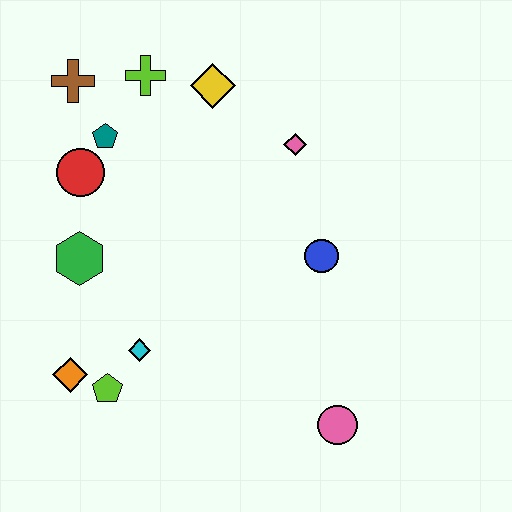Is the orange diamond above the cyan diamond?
No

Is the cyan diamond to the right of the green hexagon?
Yes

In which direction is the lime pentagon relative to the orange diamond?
The lime pentagon is to the right of the orange diamond.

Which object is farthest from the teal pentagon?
The pink circle is farthest from the teal pentagon.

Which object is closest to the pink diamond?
The yellow diamond is closest to the pink diamond.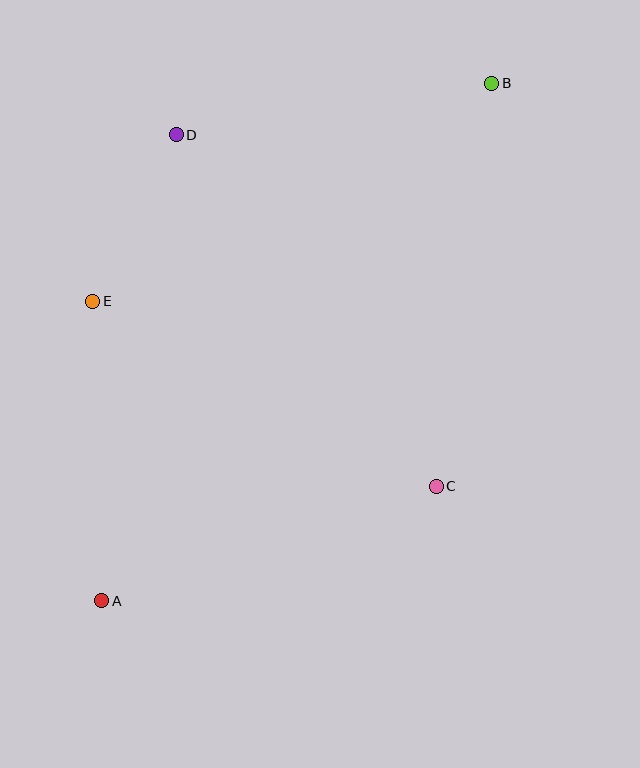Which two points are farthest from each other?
Points A and B are farthest from each other.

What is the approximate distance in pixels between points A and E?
The distance between A and E is approximately 300 pixels.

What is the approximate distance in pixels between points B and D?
The distance between B and D is approximately 320 pixels.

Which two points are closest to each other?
Points D and E are closest to each other.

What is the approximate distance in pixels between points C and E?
The distance between C and E is approximately 390 pixels.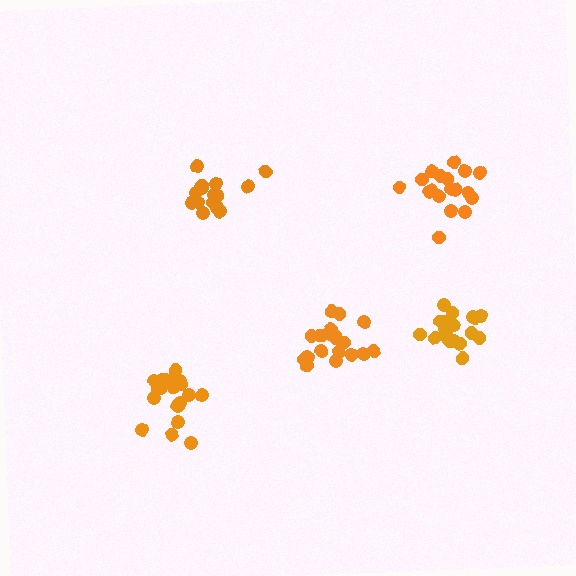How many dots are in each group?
Group 1: 15 dots, Group 2: 20 dots, Group 3: 18 dots, Group 4: 21 dots, Group 5: 19 dots (93 total).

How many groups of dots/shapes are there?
There are 5 groups.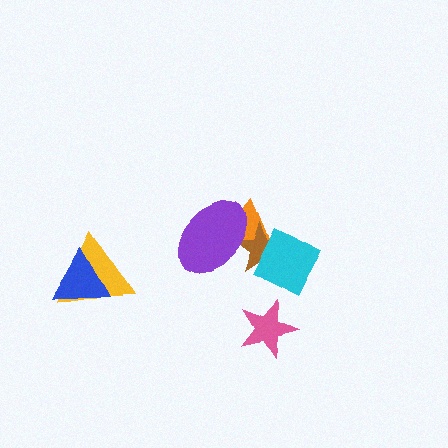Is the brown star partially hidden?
Yes, it is partially covered by another shape.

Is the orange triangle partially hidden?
Yes, it is partially covered by another shape.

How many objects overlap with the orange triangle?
3 objects overlap with the orange triangle.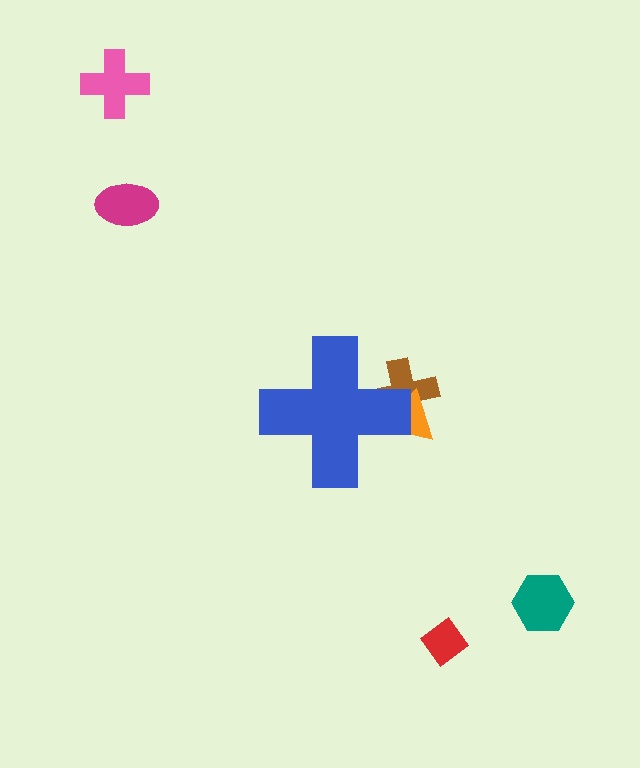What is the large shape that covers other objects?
A blue cross.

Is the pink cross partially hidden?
No, the pink cross is fully visible.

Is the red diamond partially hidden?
No, the red diamond is fully visible.